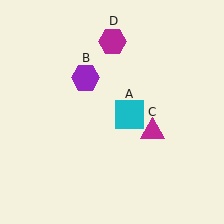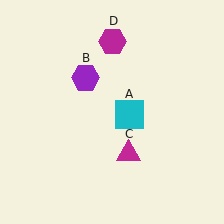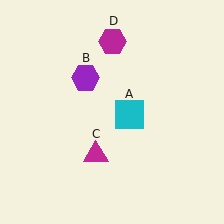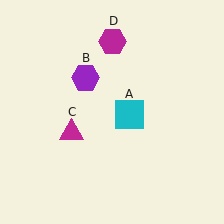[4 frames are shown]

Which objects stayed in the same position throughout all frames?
Cyan square (object A) and purple hexagon (object B) and magenta hexagon (object D) remained stationary.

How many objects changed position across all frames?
1 object changed position: magenta triangle (object C).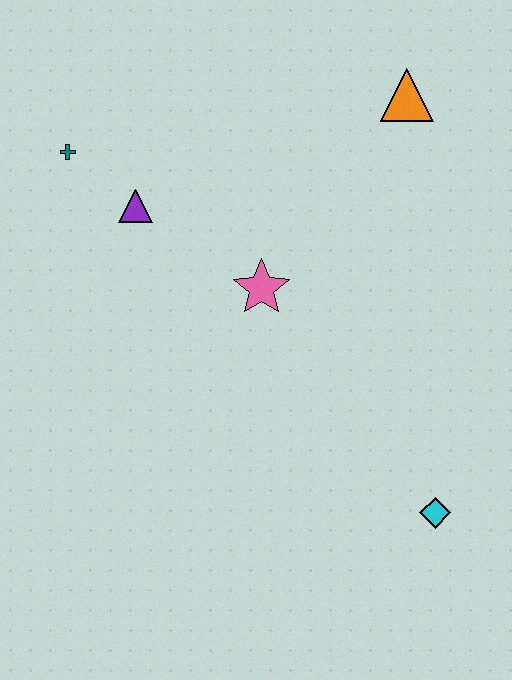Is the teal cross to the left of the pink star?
Yes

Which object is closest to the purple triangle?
The teal cross is closest to the purple triangle.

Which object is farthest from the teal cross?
The cyan diamond is farthest from the teal cross.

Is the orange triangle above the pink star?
Yes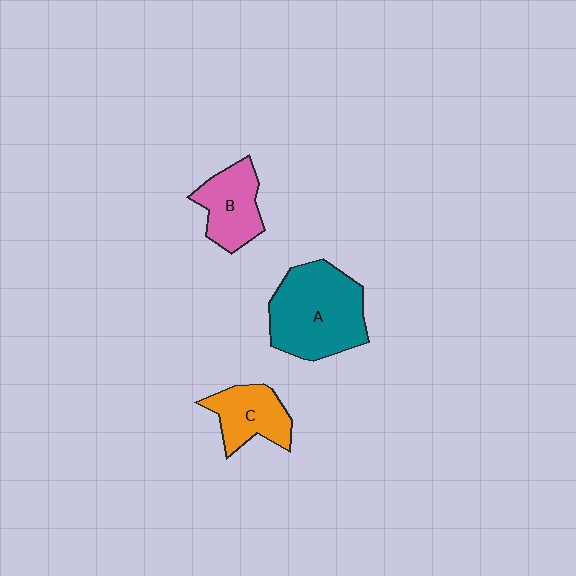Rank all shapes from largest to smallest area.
From largest to smallest: A (teal), B (pink), C (orange).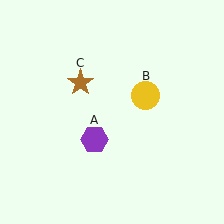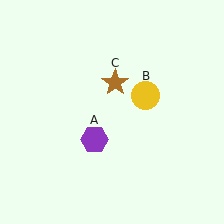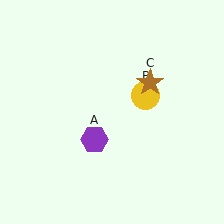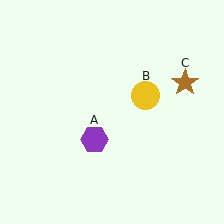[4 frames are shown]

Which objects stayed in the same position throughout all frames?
Purple hexagon (object A) and yellow circle (object B) remained stationary.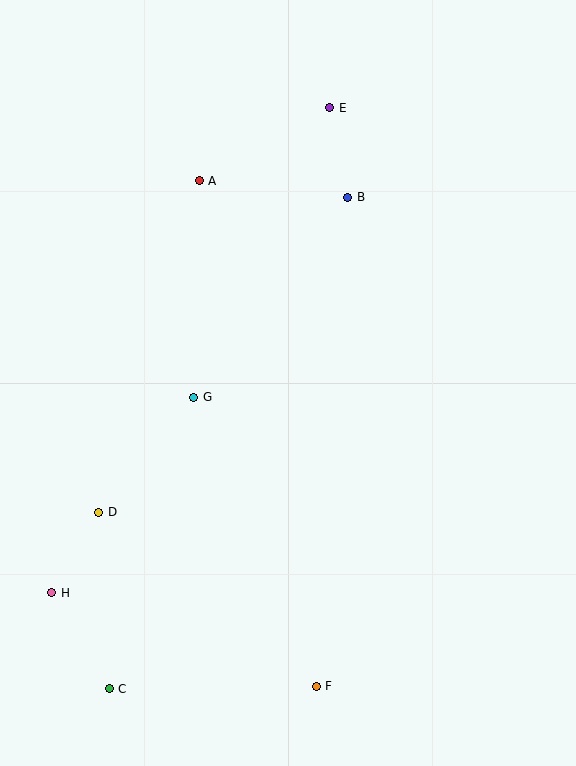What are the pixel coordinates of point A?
Point A is at (199, 181).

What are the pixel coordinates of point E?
Point E is at (330, 108).